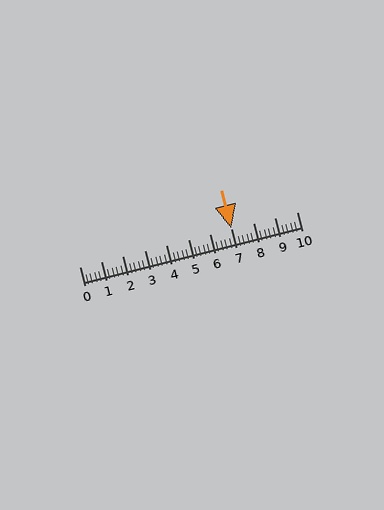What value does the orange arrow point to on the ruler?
The orange arrow points to approximately 7.0.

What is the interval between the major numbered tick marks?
The major tick marks are spaced 1 units apart.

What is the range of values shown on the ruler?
The ruler shows values from 0 to 10.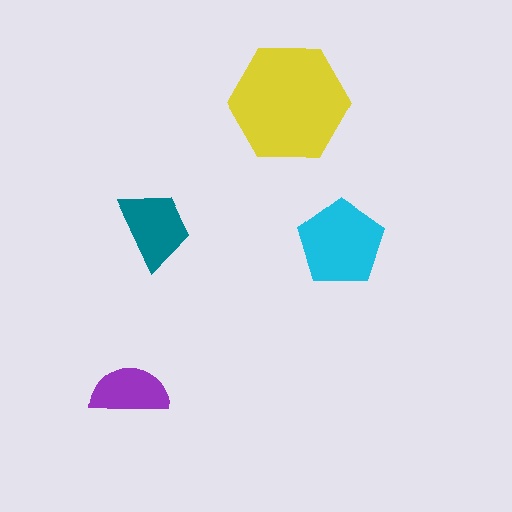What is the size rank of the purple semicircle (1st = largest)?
4th.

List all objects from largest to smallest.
The yellow hexagon, the cyan pentagon, the teal trapezoid, the purple semicircle.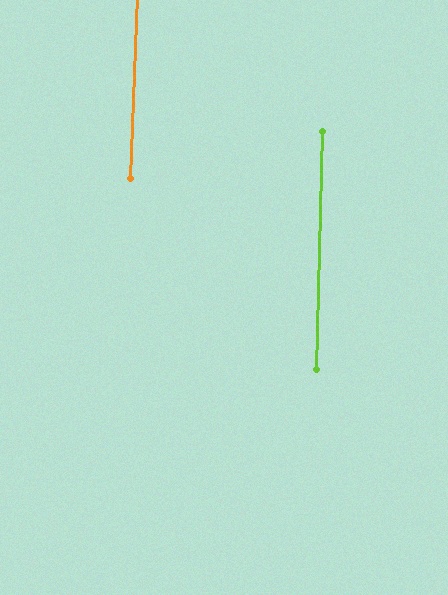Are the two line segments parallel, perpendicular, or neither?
Parallel — their directions differ by only 0.9°.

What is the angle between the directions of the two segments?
Approximately 1 degree.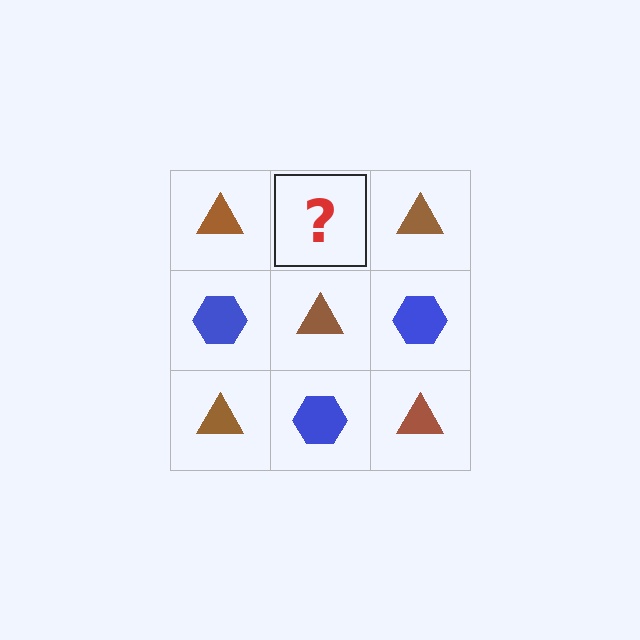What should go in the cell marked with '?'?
The missing cell should contain a blue hexagon.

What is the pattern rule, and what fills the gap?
The rule is that it alternates brown triangle and blue hexagon in a checkerboard pattern. The gap should be filled with a blue hexagon.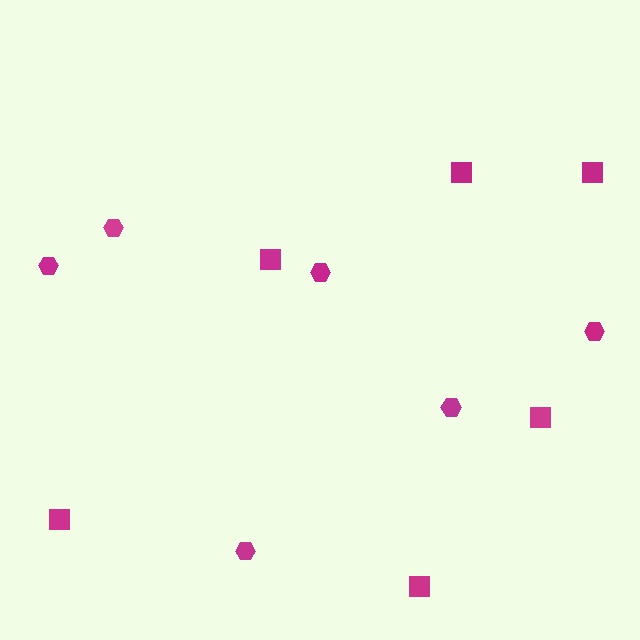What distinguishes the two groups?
There are 2 groups: one group of hexagons (6) and one group of squares (6).